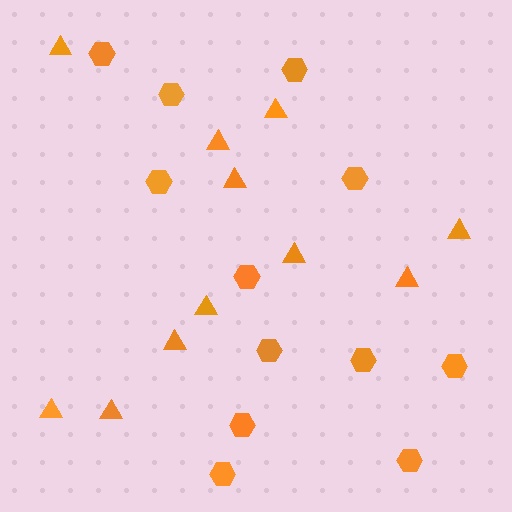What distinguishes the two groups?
There are 2 groups: one group of hexagons (12) and one group of triangles (11).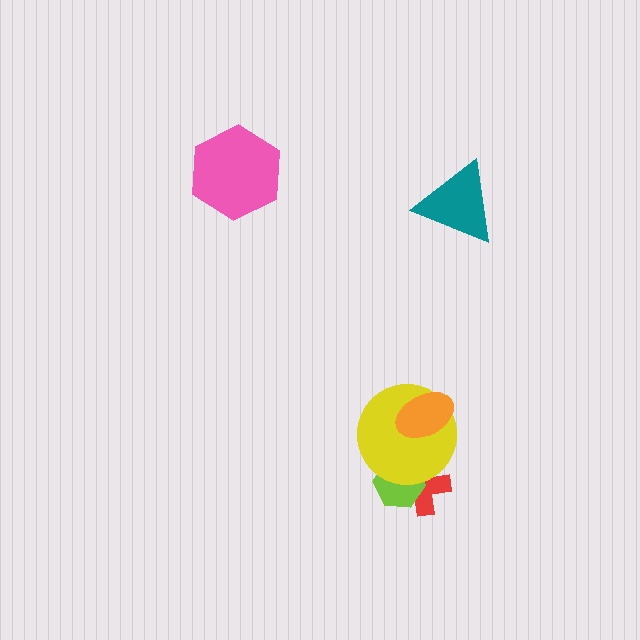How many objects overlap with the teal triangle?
0 objects overlap with the teal triangle.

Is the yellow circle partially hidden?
Yes, it is partially covered by another shape.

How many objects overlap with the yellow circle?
3 objects overlap with the yellow circle.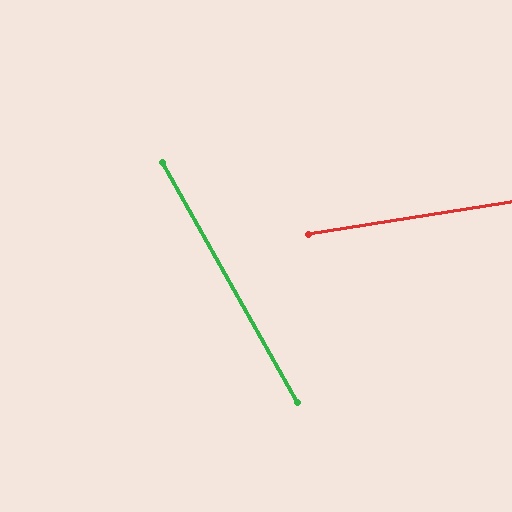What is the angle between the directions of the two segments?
Approximately 70 degrees.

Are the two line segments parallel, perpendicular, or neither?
Neither parallel nor perpendicular — they differ by about 70°.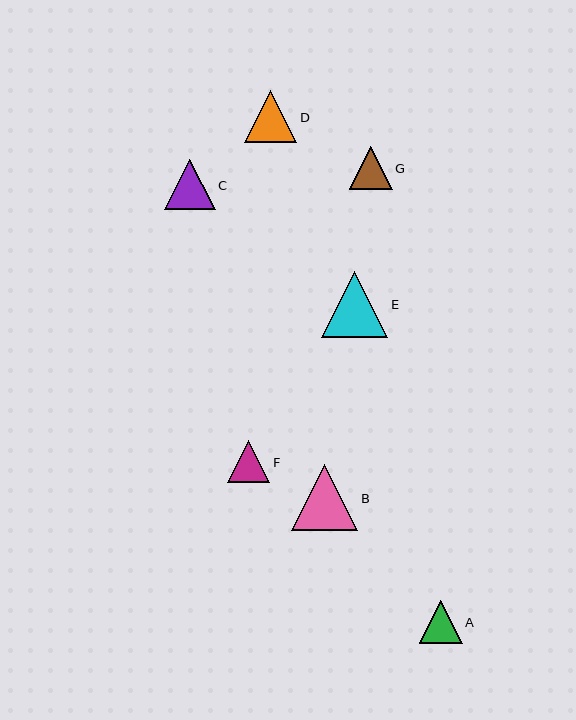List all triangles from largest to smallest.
From largest to smallest: E, B, D, C, G, A, F.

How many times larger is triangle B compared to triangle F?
Triangle B is approximately 1.6 times the size of triangle F.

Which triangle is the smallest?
Triangle F is the smallest with a size of approximately 42 pixels.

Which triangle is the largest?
Triangle E is the largest with a size of approximately 66 pixels.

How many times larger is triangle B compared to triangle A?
Triangle B is approximately 1.5 times the size of triangle A.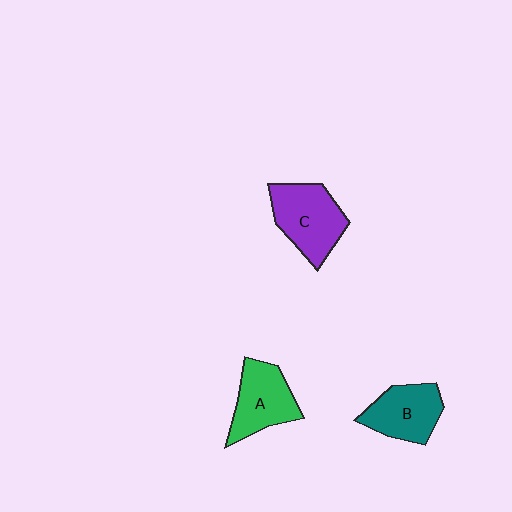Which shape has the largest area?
Shape C (purple).